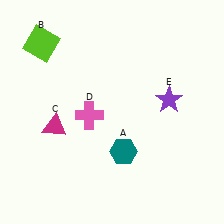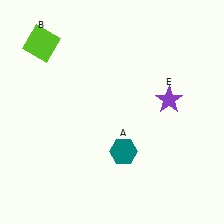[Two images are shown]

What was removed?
The magenta triangle (C), the pink cross (D) were removed in Image 2.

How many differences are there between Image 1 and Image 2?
There are 2 differences between the two images.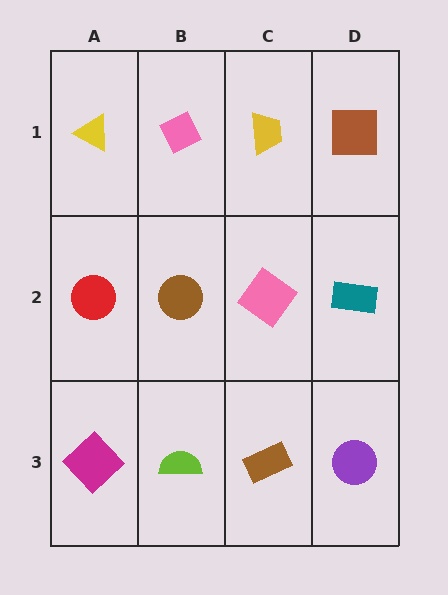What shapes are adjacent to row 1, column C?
A pink diamond (row 2, column C), a pink diamond (row 1, column B), a brown square (row 1, column D).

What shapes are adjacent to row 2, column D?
A brown square (row 1, column D), a purple circle (row 3, column D), a pink diamond (row 2, column C).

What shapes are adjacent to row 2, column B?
A pink diamond (row 1, column B), a lime semicircle (row 3, column B), a red circle (row 2, column A), a pink diamond (row 2, column C).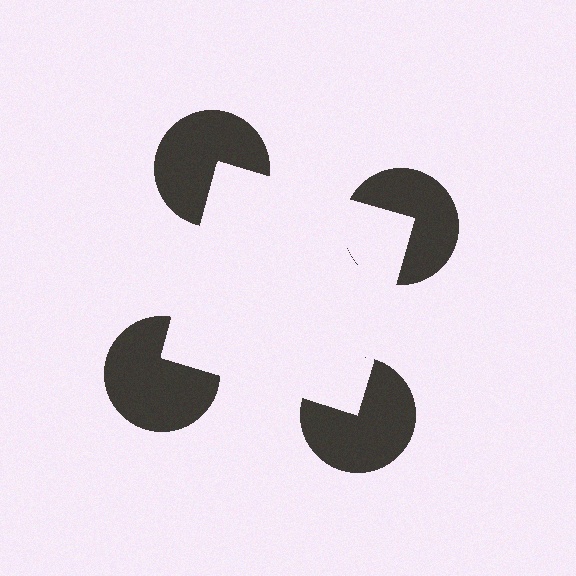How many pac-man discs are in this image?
There are 4 — one at each vertex of the illusory square.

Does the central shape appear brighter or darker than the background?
It typically appears slightly brighter than the background, even though no actual brightness change is drawn.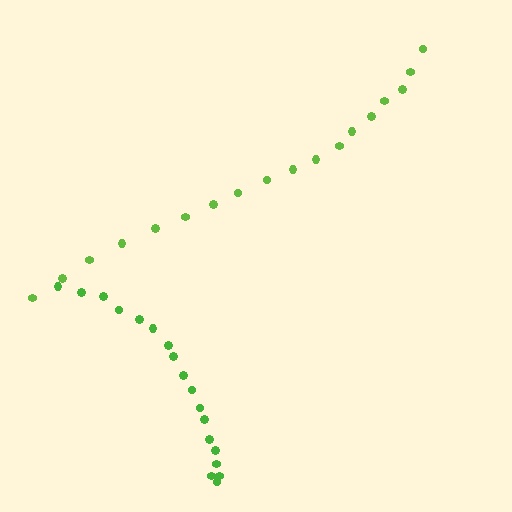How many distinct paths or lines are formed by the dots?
There are 2 distinct paths.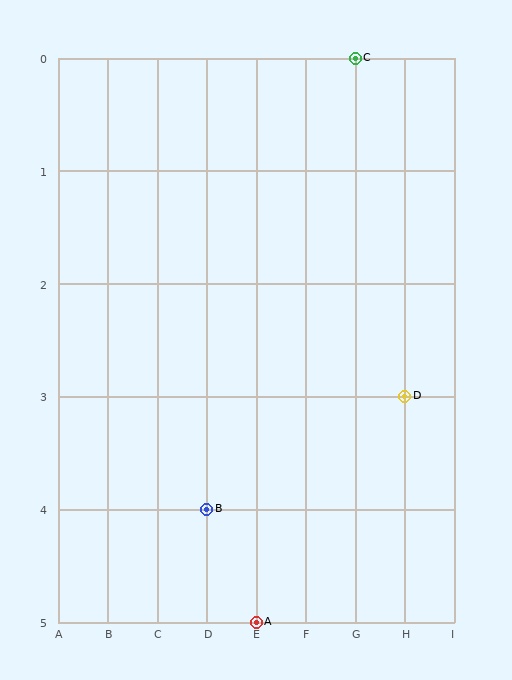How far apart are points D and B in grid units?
Points D and B are 4 columns and 1 row apart (about 4.1 grid units diagonally).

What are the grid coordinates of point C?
Point C is at grid coordinates (G, 0).